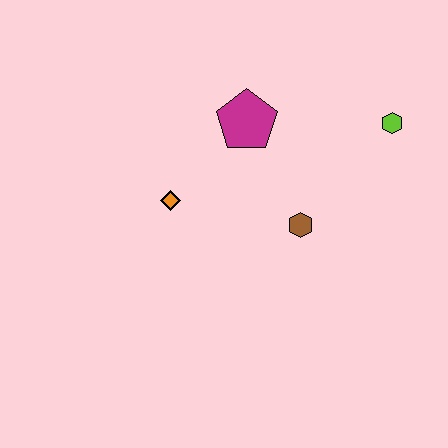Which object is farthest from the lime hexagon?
The orange diamond is farthest from the lime hexagon.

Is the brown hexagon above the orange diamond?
No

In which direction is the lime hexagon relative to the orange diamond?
The lime hexagon is to the right of the orange diamond.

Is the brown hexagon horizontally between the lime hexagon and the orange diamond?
Yes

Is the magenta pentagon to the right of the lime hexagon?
No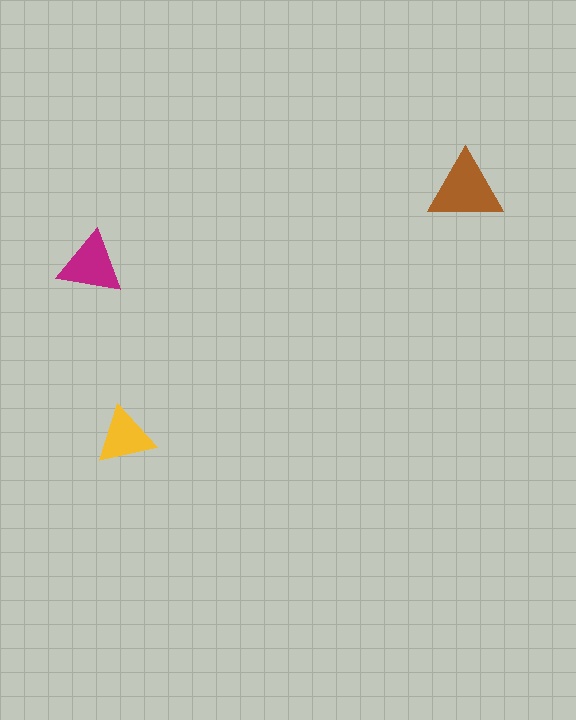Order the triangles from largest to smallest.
the brown one, the magenta one, the yellow one.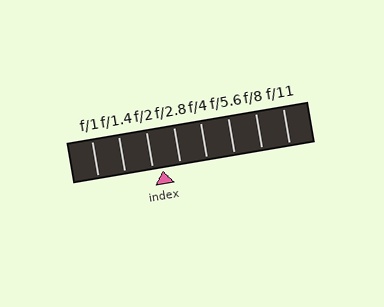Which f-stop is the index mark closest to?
The index mark is closest to f/2.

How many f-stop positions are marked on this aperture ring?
There are 8 f-stop positions marked.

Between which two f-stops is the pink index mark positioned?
The index mark is between f/2 and f/2.8.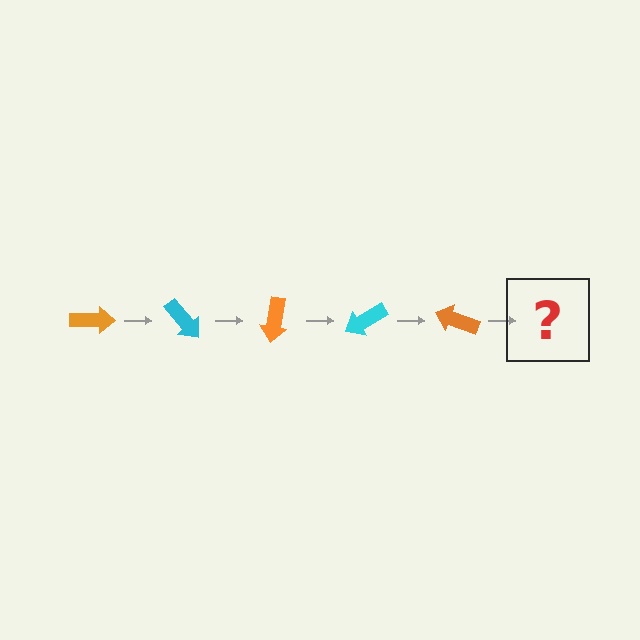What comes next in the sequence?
The next element should be a cyan arrow, rotated 250 degrees from the start.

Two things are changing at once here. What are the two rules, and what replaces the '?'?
The two rules are that it rotates 50 degrees each step and the color cycles through orange and cyan. The '?' should be a cyan arrow, rotated 250 degrees from the start.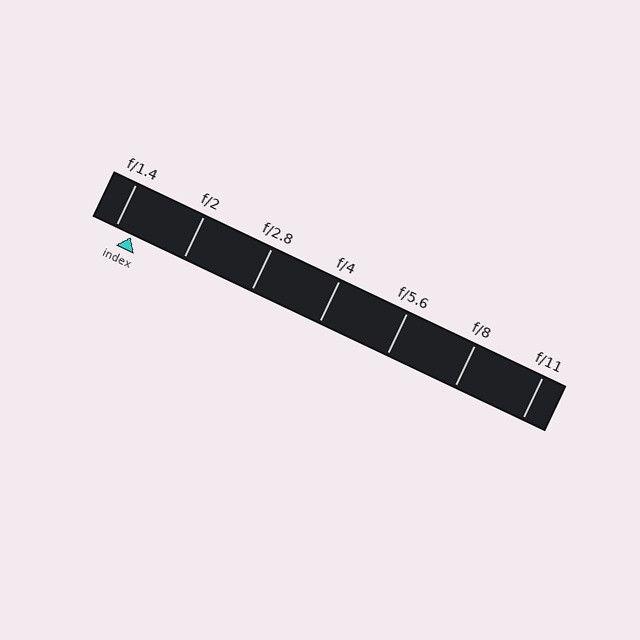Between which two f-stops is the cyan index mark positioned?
The index mark is between f/1.4 and f/2.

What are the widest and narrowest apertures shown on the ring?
The widest aperture shown is f/1.4 and the narrowest is f/11.